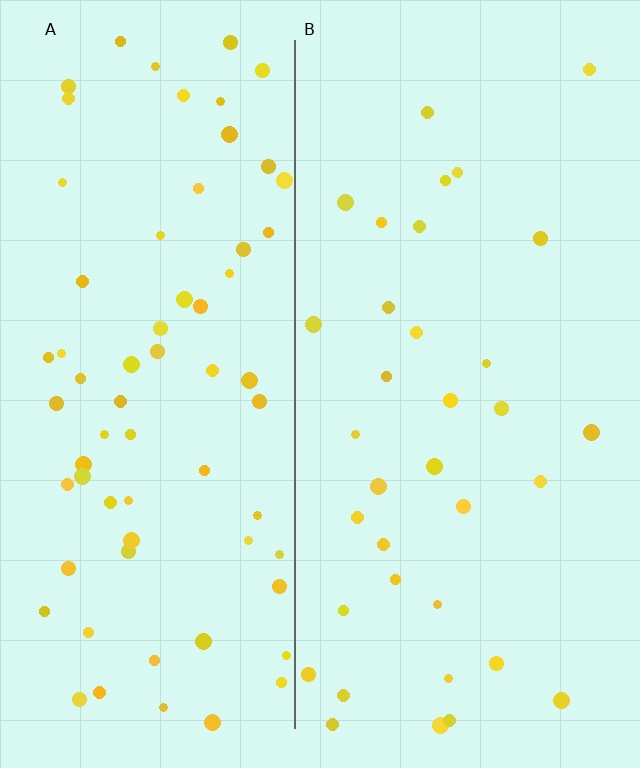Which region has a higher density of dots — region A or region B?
A (the left).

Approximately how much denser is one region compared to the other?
Approximately 2.0× — region A over region B.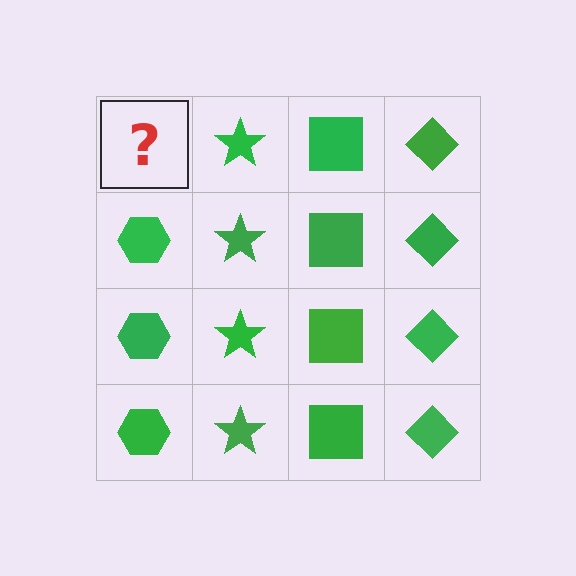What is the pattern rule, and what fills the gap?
The rule is that each column has a consistent shape. The gap should be filled with a green hexagon.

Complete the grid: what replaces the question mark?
The question mark should be replaced with a green hexagon.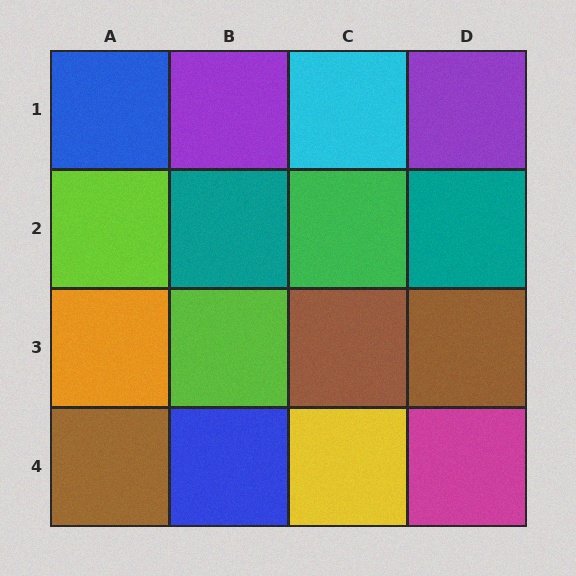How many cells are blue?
2 cells are blue.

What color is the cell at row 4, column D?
Magenta.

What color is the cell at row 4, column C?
Yellow.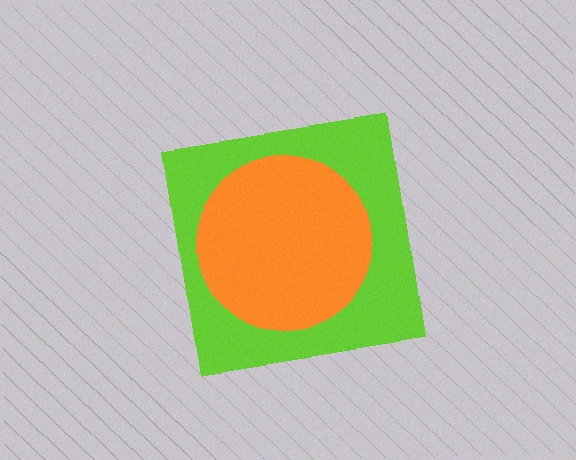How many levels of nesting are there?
2.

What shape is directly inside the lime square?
The orange circle.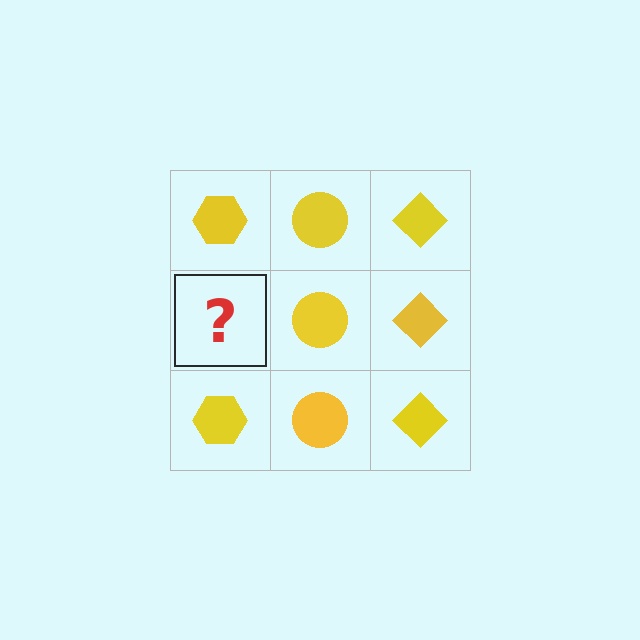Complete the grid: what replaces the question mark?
The question mark should be replaced with a yellow hexagon.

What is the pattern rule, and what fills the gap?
The rule is that each column has a consistent shape. The gap should be filled with a yellow hexagon.